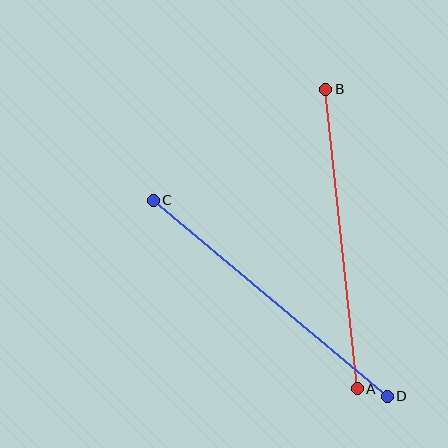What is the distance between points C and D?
The distance is approximately 305 pixels.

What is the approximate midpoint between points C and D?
The midpoint is at approximately (270, 298) pixels.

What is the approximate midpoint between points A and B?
The midpoint is at approximately (341, 239) pixels.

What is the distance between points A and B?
The distance is approximately 301 pixels.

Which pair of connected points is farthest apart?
Points C and D are farthest apart.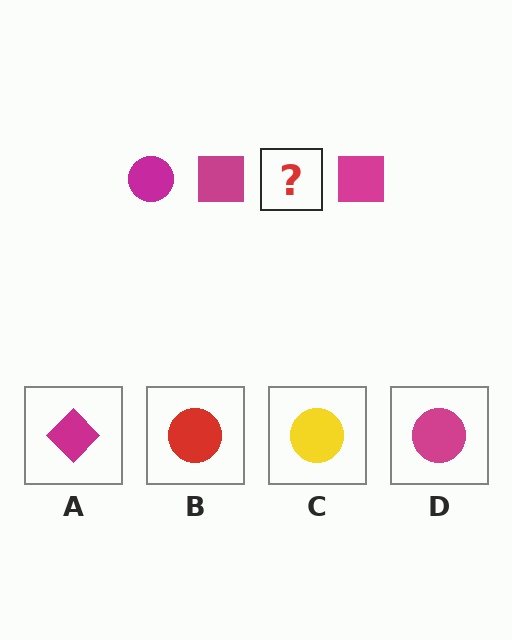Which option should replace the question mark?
Option D.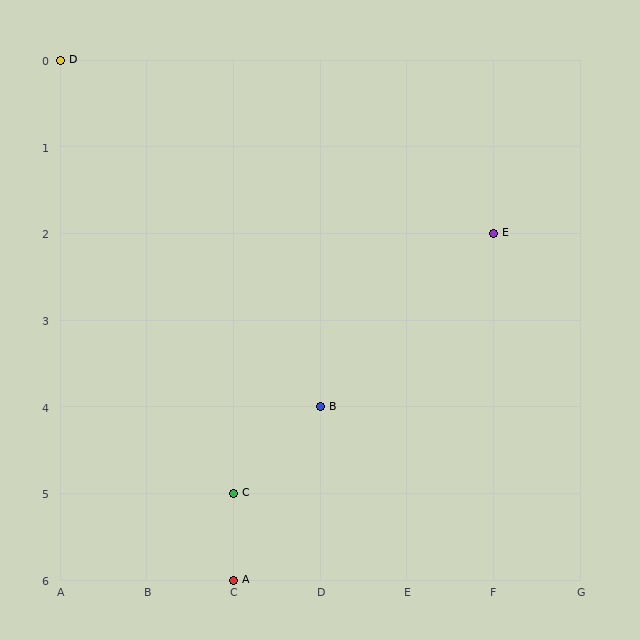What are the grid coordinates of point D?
Point D is at grid coordinates (A, 0).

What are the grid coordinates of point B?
Point B is at grid coordinates (D, 4).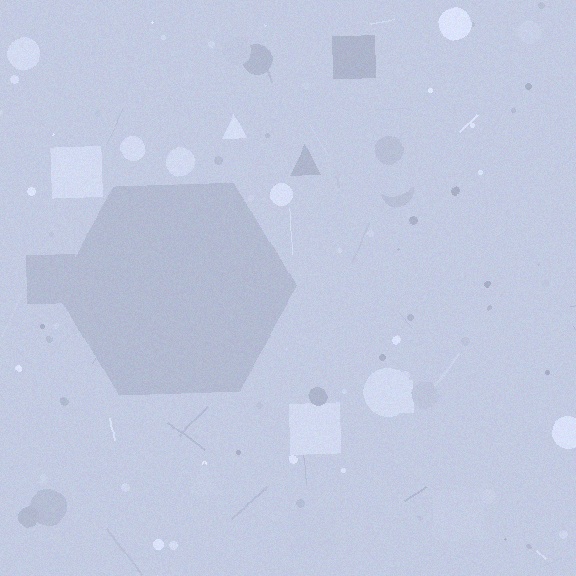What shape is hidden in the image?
A hexagon is hidden in the image.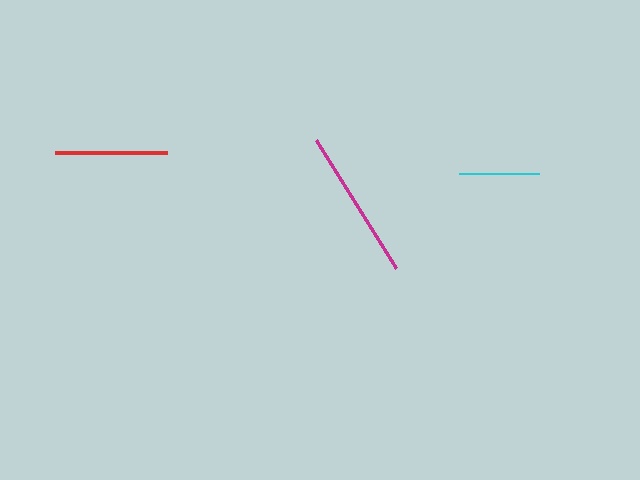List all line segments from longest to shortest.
From longest to shortest: magenta, red, cyan.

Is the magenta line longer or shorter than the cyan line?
The magenta line is longer than the cyan line.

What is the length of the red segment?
The red segment is approximately 113 pixels long.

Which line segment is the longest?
The magenta line is the longest at approximately 150 pixels.